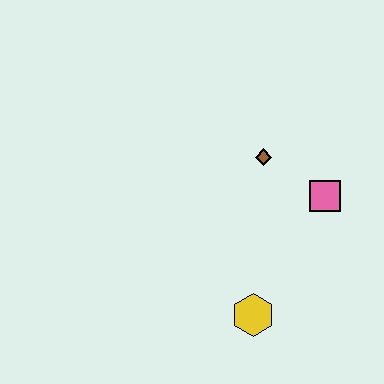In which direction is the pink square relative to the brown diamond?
The pink square is to the right of the brown diamond.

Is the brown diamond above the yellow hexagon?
Yes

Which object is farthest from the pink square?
The yellow hexagon is farthest from the pink square.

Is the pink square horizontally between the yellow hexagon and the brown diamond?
No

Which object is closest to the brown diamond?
The pink square is closest to the brown diamond.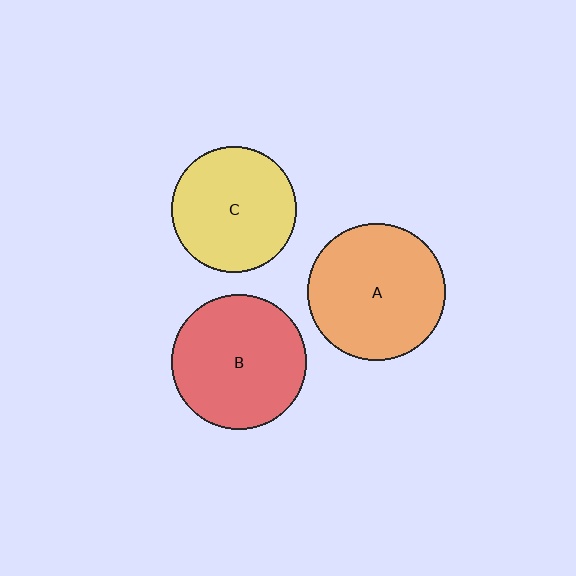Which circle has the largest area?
Circle A (orange).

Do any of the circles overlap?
No, none of the circles overlap.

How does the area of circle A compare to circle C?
Approximately 1.2 times.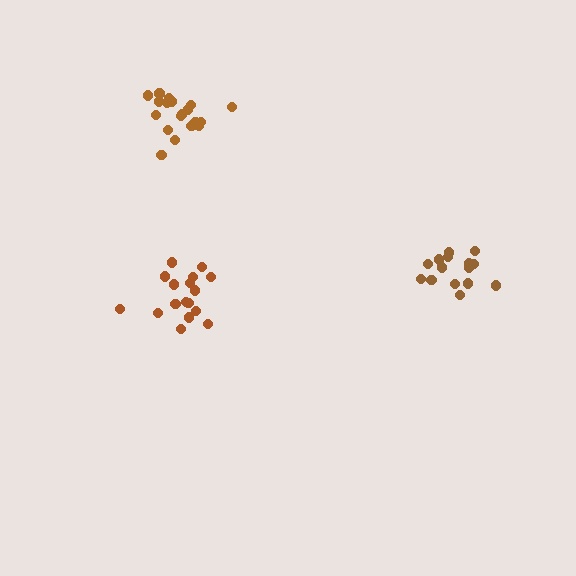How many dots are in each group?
Group 1: 17 dots, Group 2: 15 dots, Group 3: 20 dots (52 total).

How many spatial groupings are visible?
There are 3 spatial groupings.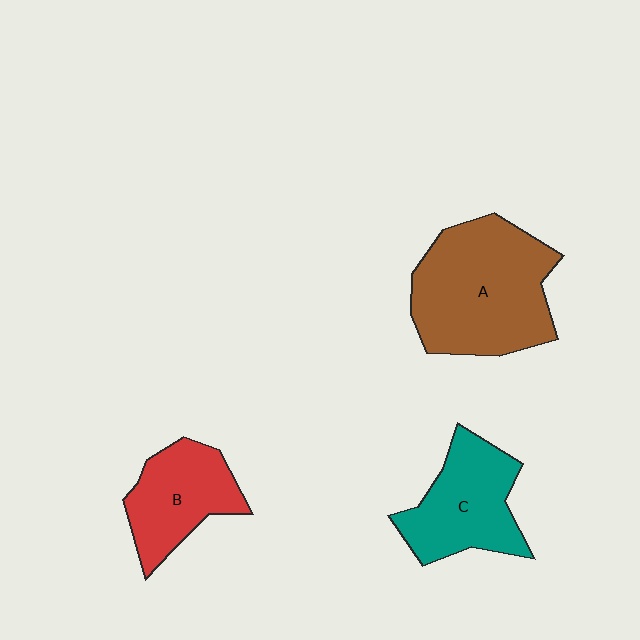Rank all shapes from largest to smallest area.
From largest to smallest: A (brown), C (teal), B (red).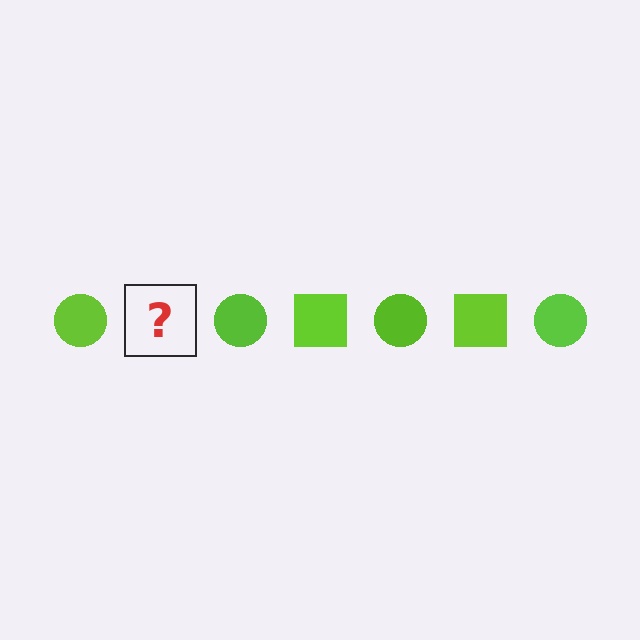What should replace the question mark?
The question mark should be replaced with a lime square.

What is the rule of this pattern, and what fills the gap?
The rule is that the pattern cycles through circle, square shapes in lime. The gap should be filled with a lime square.